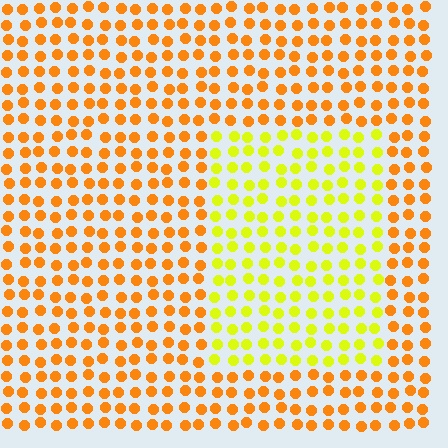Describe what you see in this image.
The image is filled with small orange elements in a uniform arrangement. A rectangle-shaped region is visible where the elements are tinted to a slightly different hue, forming a subtle color boundary.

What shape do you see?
I see a rectangle.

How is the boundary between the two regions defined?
The boundary is defined purely by a slight shift in hue (about 38 degrees). Spacing, size, and orientation are identical on both sides.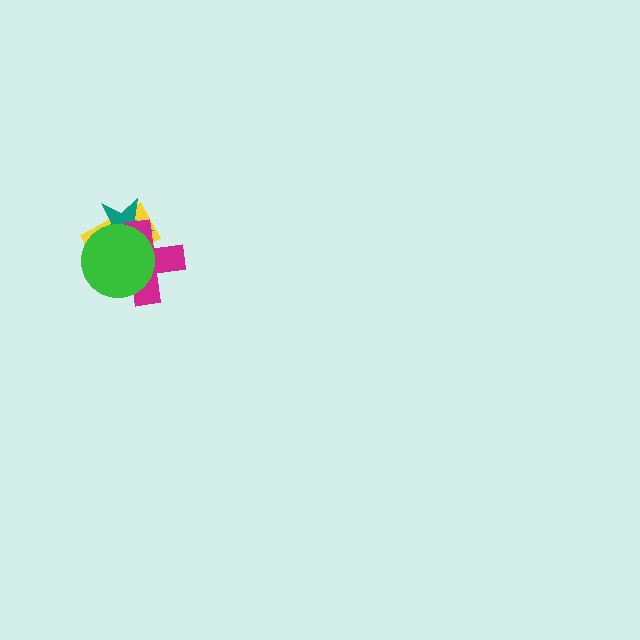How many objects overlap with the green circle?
3 objects overlap with the green circle.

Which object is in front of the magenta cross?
The green circle is in front of the magenta cross.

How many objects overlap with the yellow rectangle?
3 objects overlap with the yellow rectangle.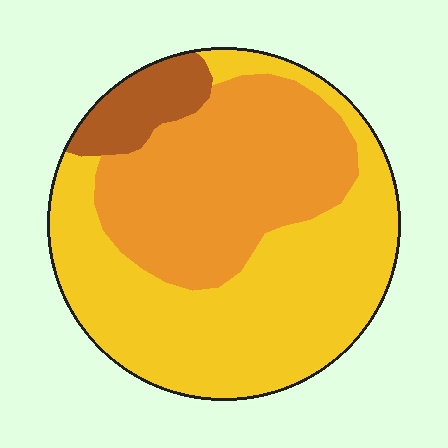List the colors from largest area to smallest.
From largest to smallest: yellow, orange, brown.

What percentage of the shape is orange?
Orange covers roughly 35% of the shape.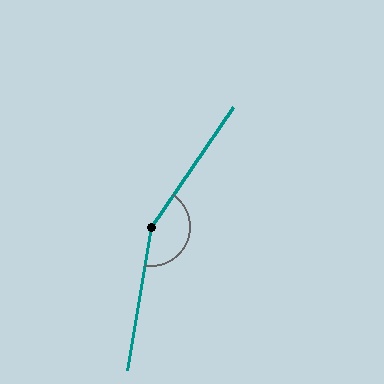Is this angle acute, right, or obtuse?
It is obtuse.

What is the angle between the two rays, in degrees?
Approximately 155 degrees.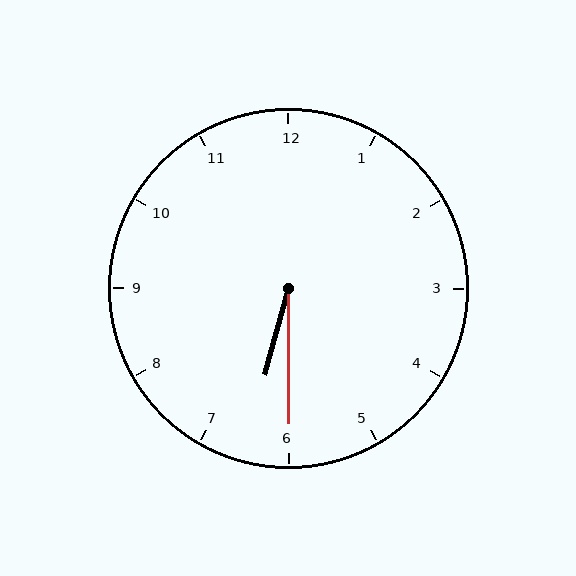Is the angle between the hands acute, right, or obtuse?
It is acute.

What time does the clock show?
6:30.